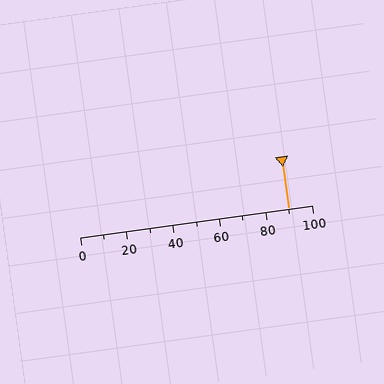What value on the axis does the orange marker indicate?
The marker indicates approximately 90.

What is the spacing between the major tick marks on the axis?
The major ticks are spaced 20 apart.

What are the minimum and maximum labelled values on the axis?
The axis runs from 0 to 100.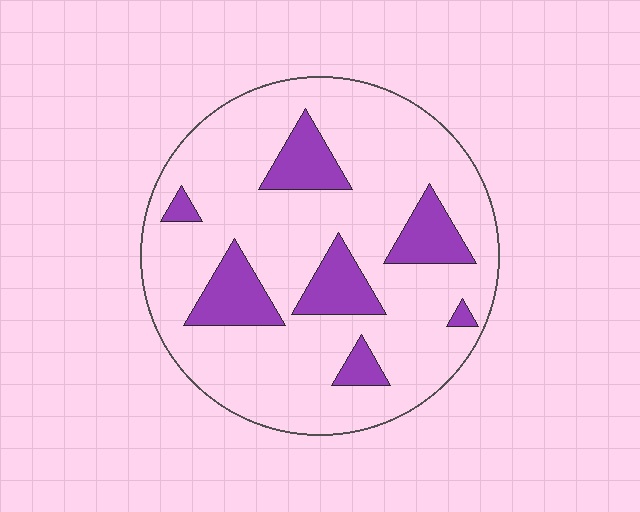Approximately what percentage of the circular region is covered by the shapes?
Approximately 20%.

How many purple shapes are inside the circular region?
7.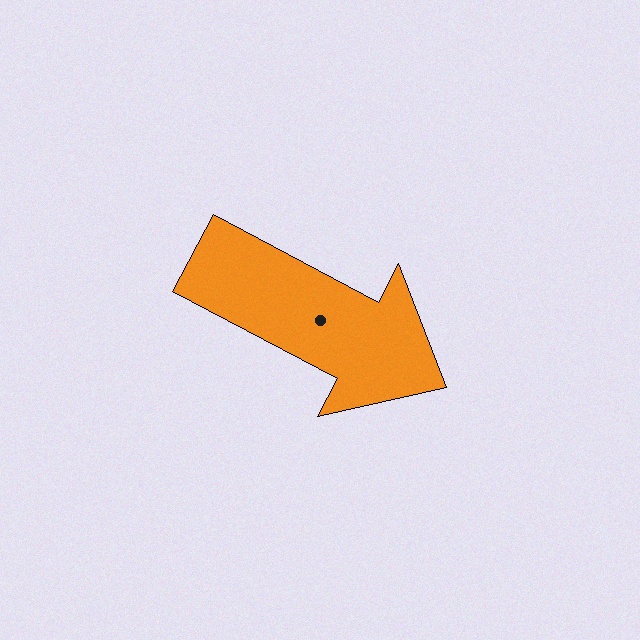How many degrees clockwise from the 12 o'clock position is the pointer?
Approximately 118 degrees.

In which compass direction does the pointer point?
Southeast.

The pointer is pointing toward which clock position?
Roughly 4 o'clock.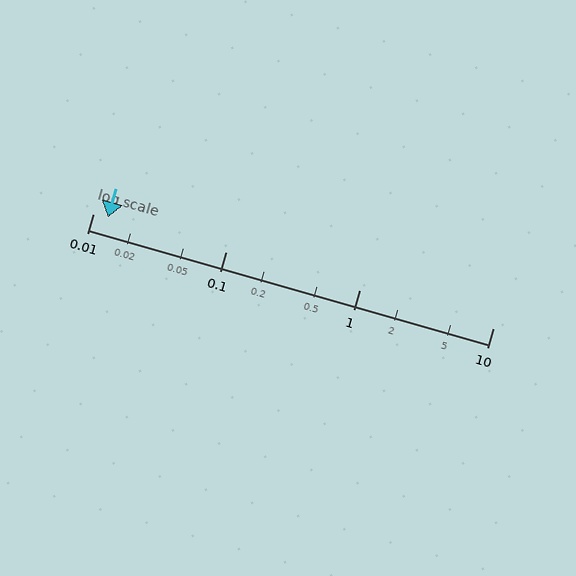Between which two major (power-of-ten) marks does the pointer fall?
The pointer is between 0.01 and 0.1.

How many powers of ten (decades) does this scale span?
The scale spans 3 decades, from 0.01 to 10.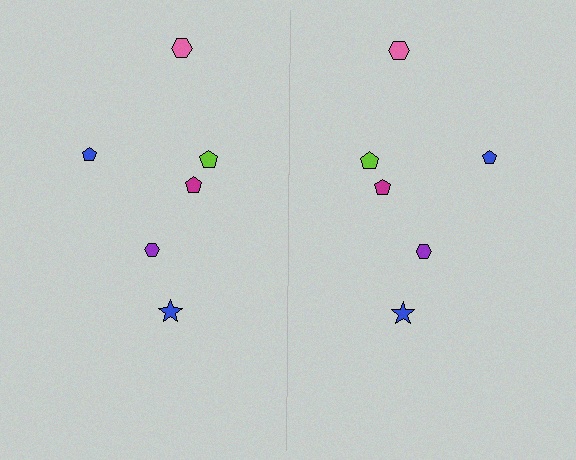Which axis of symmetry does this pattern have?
The pattern has a vertical axis of symmetry running through the center of the image.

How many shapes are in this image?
There are 12 shapes in this image.